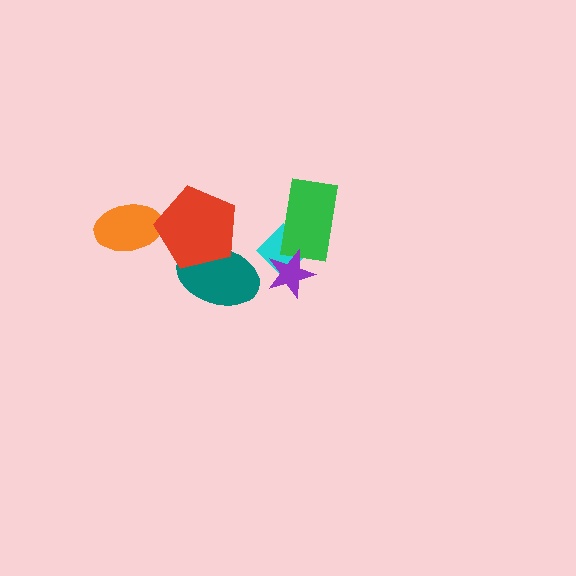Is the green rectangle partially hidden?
Yes, it is partially covered by another shape.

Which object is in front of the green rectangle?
The purple star is in front of the green rectangle.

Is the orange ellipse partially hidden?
Yes, it is partially covered by another shape.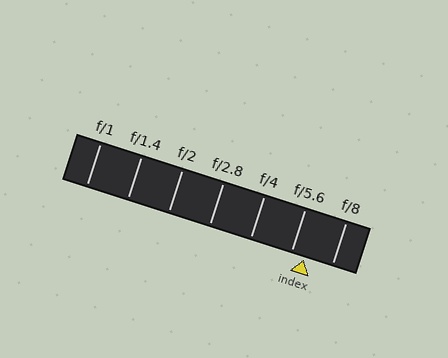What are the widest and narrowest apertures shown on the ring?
The widest aperture shown is f/1 and the narrowest is f/8.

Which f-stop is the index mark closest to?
The index mark is closest to f/5.6.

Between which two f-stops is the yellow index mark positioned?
The index mark is between f/5.6 and f/8.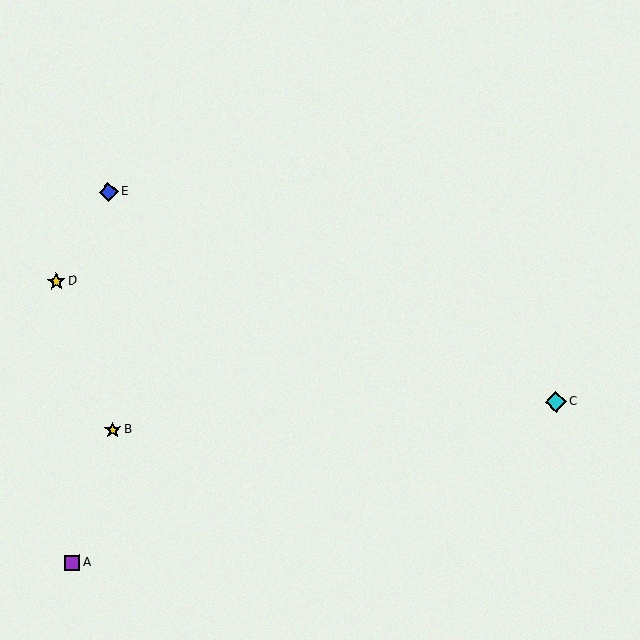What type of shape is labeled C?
Shape C is a cyan diamond.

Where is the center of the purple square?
The center of the purple square is at (72, 563).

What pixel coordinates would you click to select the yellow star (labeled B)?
Click at (113, 430) to select the yellow star B.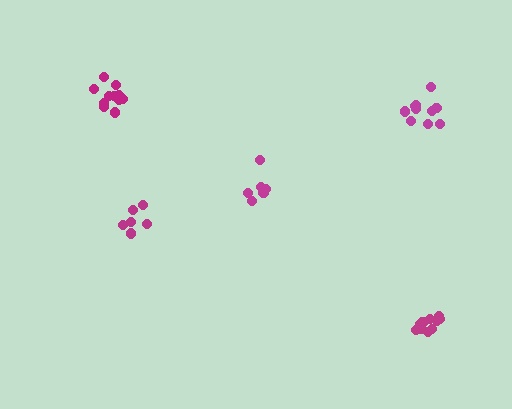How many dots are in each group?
Group 1: 6 dots, Group 2: 6 dots, Group 3: 11 dots, Group 4: 10 dots, Group 5: 11 dots (44 total).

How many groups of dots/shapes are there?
There are 5 groups.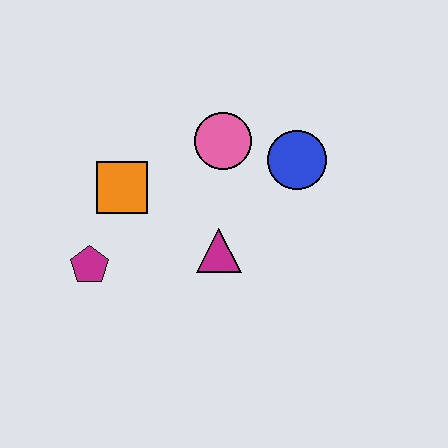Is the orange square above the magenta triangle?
Yes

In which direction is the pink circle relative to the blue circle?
The pink circle is to the left of the blue circle.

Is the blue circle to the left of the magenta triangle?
No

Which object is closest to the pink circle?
The blue circle is closest to the pink circle.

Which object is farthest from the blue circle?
The magenta pentagon is farthest from the blue circle.